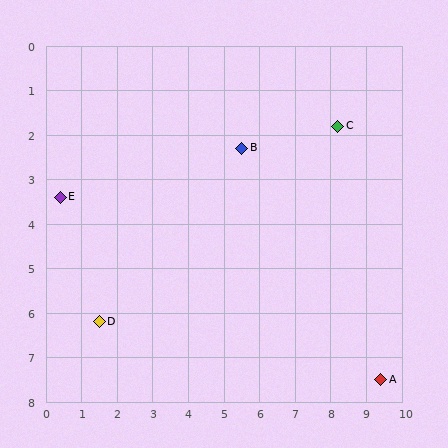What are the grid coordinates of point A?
Point A is at approximately (9.4, 7.5).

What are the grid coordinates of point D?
Point D is at approximately (1.5, 6.2).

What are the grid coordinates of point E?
Point E is at approximately (0.4, 3.4).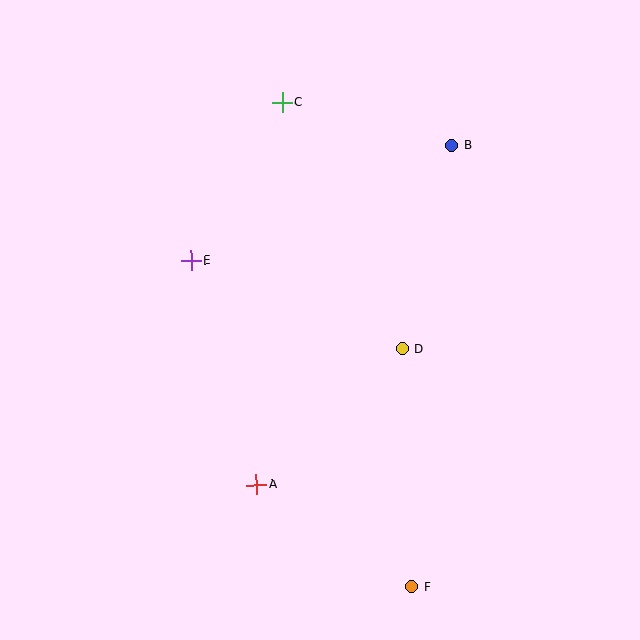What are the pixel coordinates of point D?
Point D is at (402, 349).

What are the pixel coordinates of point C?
Point C is at (283, 103).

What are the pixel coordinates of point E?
Point E is at (191, 261).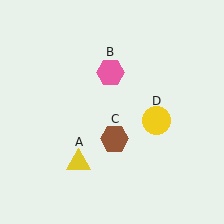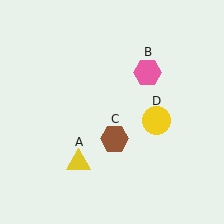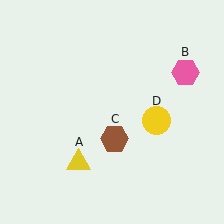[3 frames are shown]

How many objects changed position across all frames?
1 object changed position: pink hexagon (object B).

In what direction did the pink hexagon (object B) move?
The pink hexagon (object B) moved right.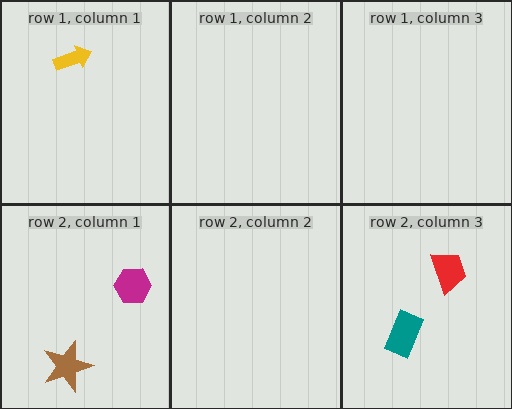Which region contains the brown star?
The row 2, column 1 region.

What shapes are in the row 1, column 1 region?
The yellow arrow.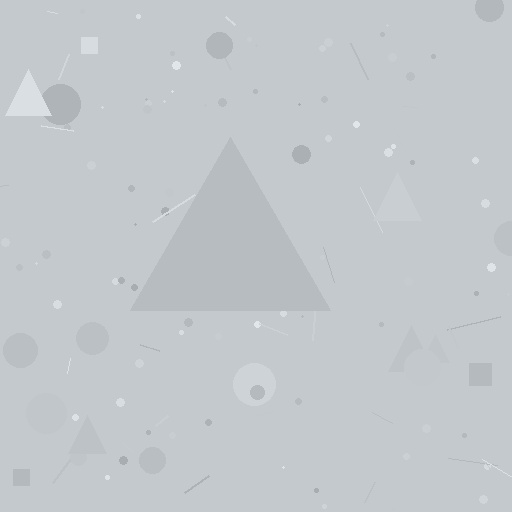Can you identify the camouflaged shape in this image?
The camouflaged shape is a triangle.